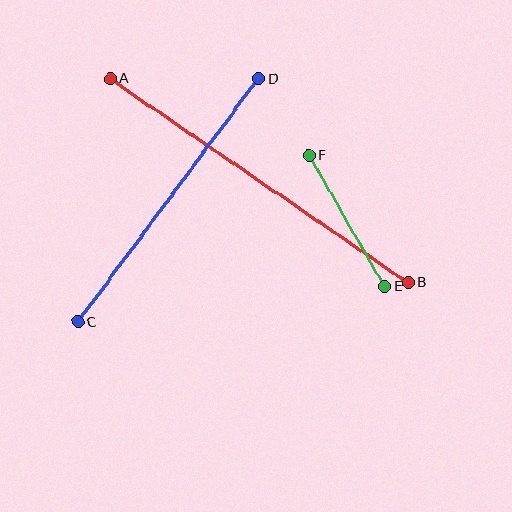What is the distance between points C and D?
The distance is approximately 303 pixels.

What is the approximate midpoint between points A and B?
The midpoint is at approximately (259, 181) pixels.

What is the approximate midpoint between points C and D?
The midpoint is at approximately (168, 200) pixels.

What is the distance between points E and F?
The distance is approximately 151 pixels.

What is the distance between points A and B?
The distance is approximately 361 pixels.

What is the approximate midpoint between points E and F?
The midpoint is at approximately (347, 221) pixels.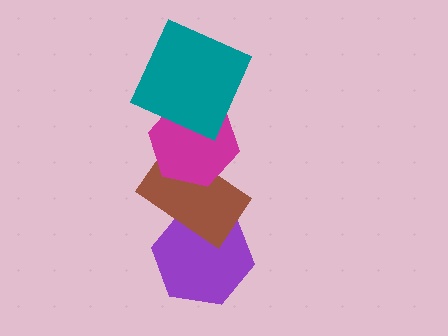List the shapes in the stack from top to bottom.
From top to bottom: the teal square, the magenta hexagon, the brown rectangle, the purple hexagon.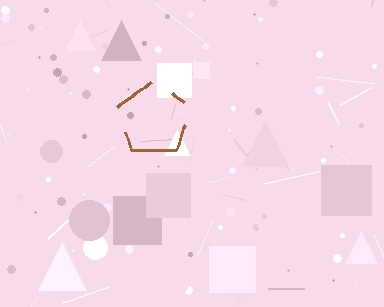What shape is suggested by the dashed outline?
The dashed outline suggests a pentagon.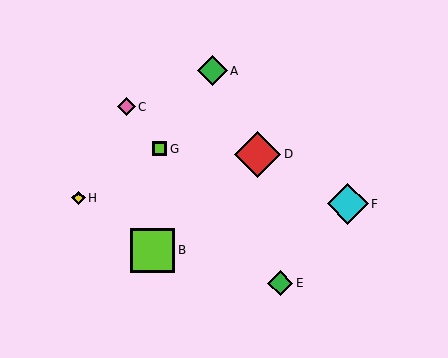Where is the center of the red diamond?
The center of the red diamond is at (258, 154).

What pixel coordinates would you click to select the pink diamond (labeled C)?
Click at (127, 107) to select the pink diamond C.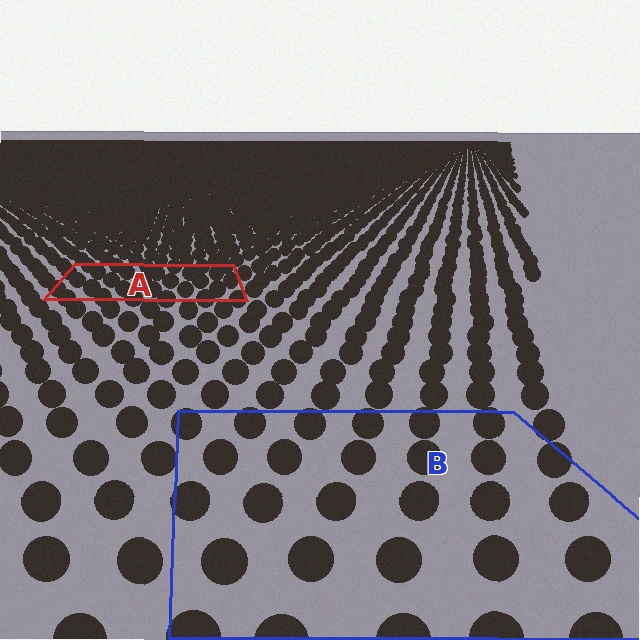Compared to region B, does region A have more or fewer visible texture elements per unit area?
Region A has more texture elements per unit area — they are packed more densely because it is farther away.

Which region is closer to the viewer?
Region B is closer. The texture elements there are larger and more spread out.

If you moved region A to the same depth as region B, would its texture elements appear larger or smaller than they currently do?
They would appear larger. At a closer depth, the same texture elements are projected at a bigger on-screen size.